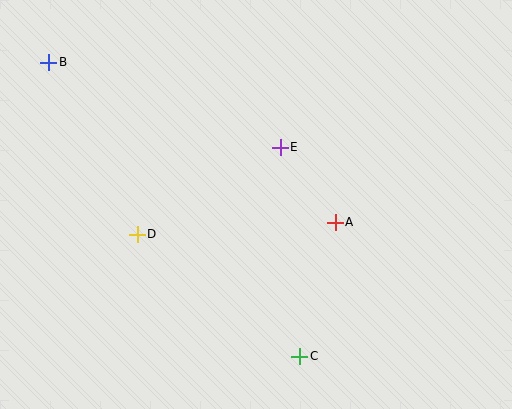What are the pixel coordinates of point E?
Point E is at (280, 147).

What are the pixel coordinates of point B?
Point B is at (49, 62).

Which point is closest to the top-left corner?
Point B is closest to the top-left corner.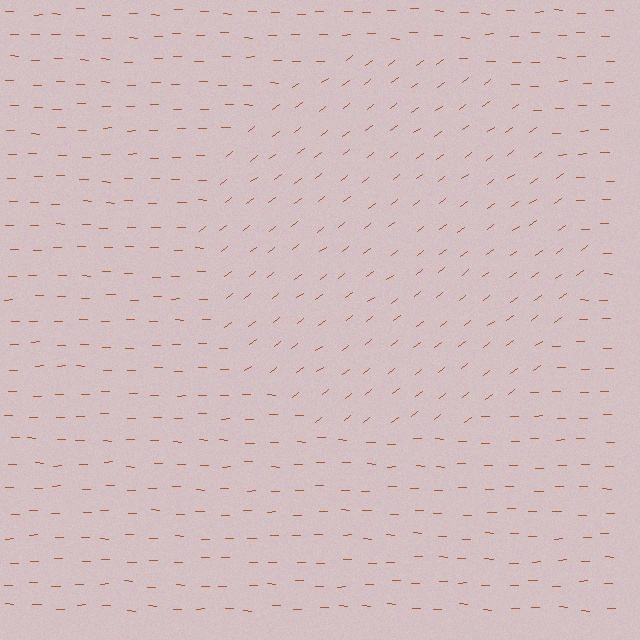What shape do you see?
I see a circle.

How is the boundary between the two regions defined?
The boundary is defined purely by a change in line orientation (approximately 37 degrees difference). All lines are the same color and thickness.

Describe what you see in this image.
The image is filled with small brown line segments. A circle region in the image has lines oriented differently from the surrounding lines, creating a visible texture boundary.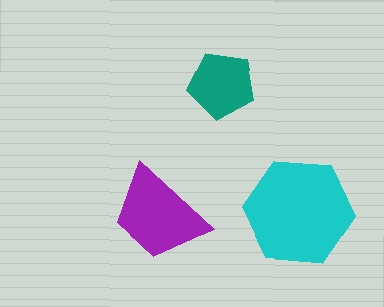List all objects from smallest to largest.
The teal pentagon, the purple trapezoid, the cyan hexagon.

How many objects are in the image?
There are 3 objects in the image.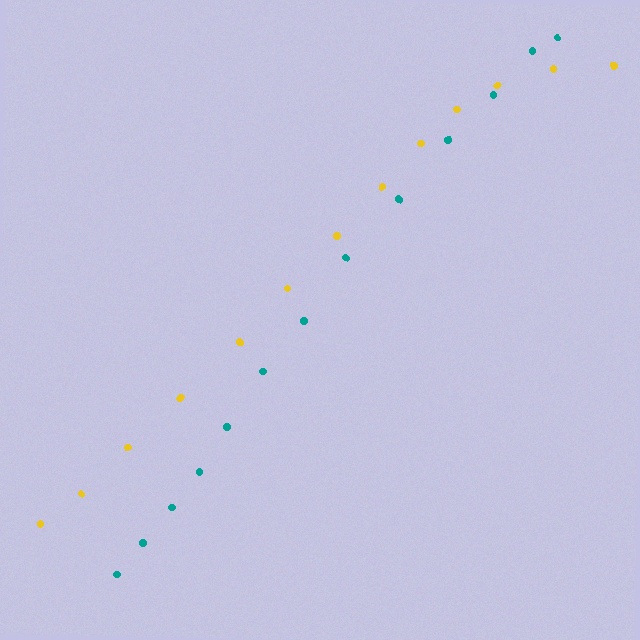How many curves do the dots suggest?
There are 2 distinct paths.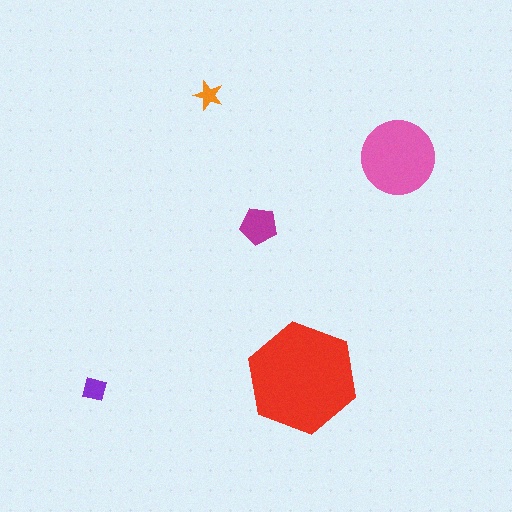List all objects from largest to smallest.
The red hexagon, the pink circle, the magenta pentagon, the purple square, the orange star.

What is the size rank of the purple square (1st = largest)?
4th.